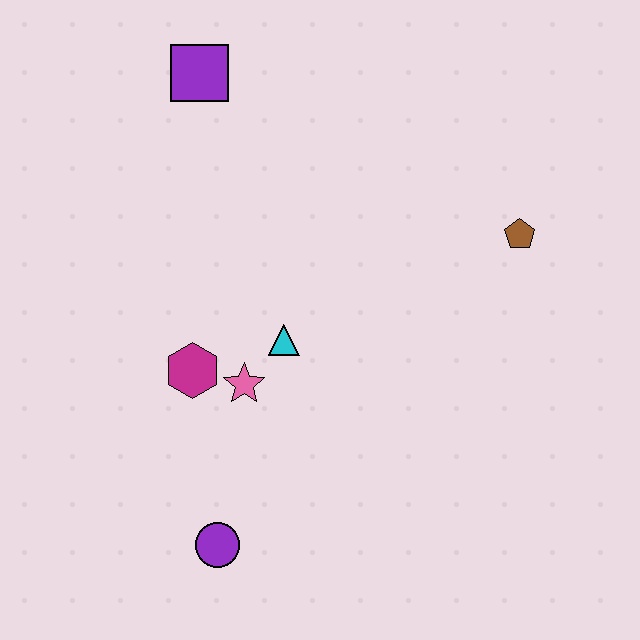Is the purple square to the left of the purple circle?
Yes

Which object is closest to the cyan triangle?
The pink star is closest to the cyan triangle.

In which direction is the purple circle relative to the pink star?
The purple circle is below the pink star.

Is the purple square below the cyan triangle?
No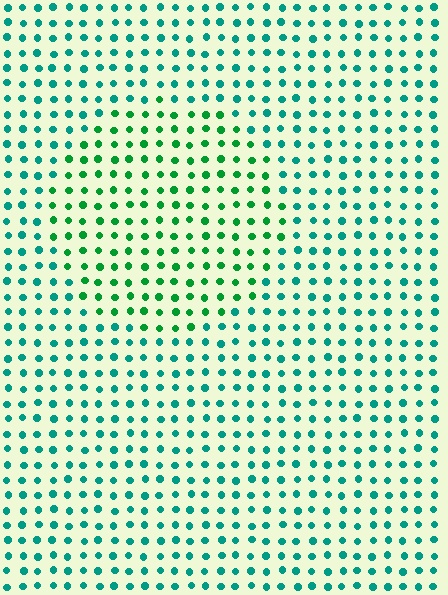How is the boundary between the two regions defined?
The boundary is defined purely by a slight shift in hue (about 33 degrees). Spacing, size, and orientation are identical on both sides.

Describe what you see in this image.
The image is filled with small teal elements in a uniform arrangement. A circle-shaped region is visible where the elements are tinted to a slightly different hue, forming a subtle color boundary.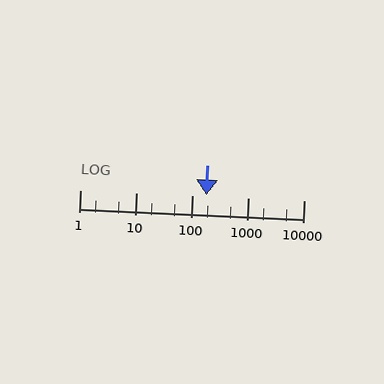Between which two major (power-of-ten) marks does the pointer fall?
The pointer is between 100 and 1000.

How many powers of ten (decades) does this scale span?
The scale spans 4 decades, from 1 to 10000.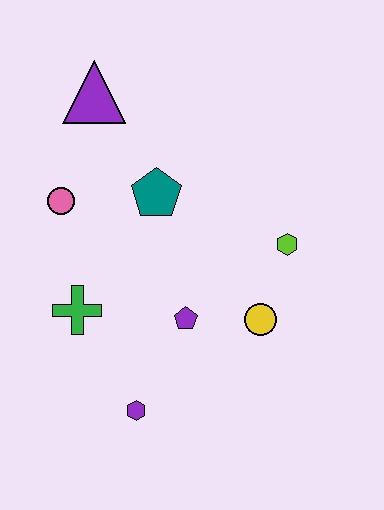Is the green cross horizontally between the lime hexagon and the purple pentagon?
No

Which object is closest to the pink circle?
The teal pentagon is closest to the pink circle.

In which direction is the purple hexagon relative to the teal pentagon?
The purple hexagon is below the teal pentagon.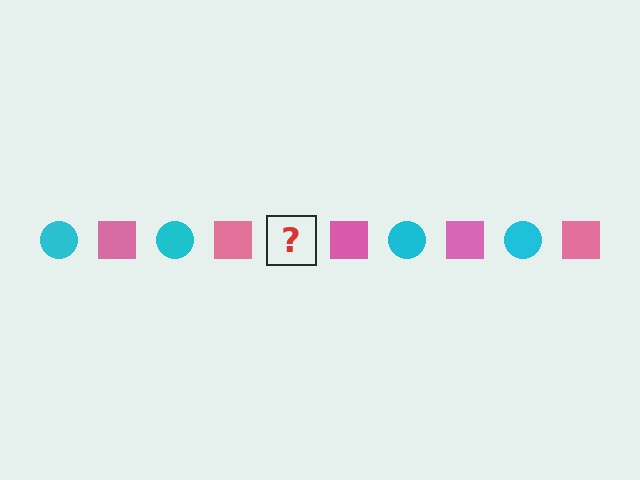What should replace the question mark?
The question mark should be replaced with a cyan circle.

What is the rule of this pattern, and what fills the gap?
The rule is that the pattern alternates between cyan circle and pink square. The gap should be filled with a cyan circle.